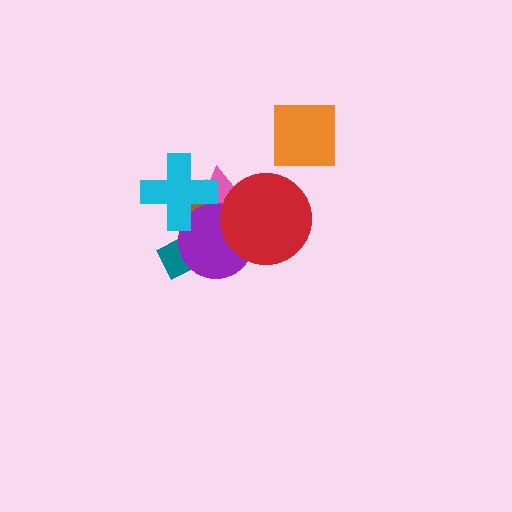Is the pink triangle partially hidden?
Yes, it is partially covered by another shape.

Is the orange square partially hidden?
No, no other shape covers it.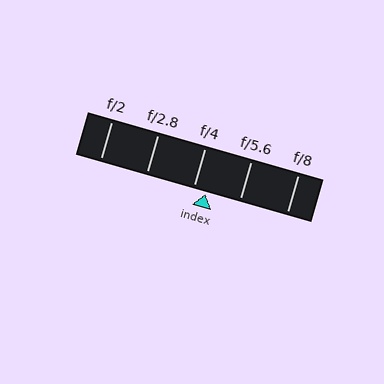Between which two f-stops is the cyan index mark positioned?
The index mark is between f/4 and f/5.6.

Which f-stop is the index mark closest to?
The index mark is closest to f/4.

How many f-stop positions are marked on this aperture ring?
There are 5 f-stop positions marked.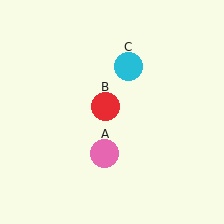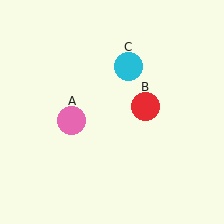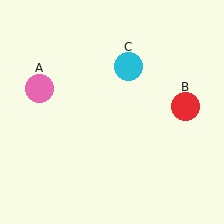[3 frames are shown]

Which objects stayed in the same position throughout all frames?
Cyan circle (object C) remained stationary.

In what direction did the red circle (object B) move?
The red circle (object B) moved right.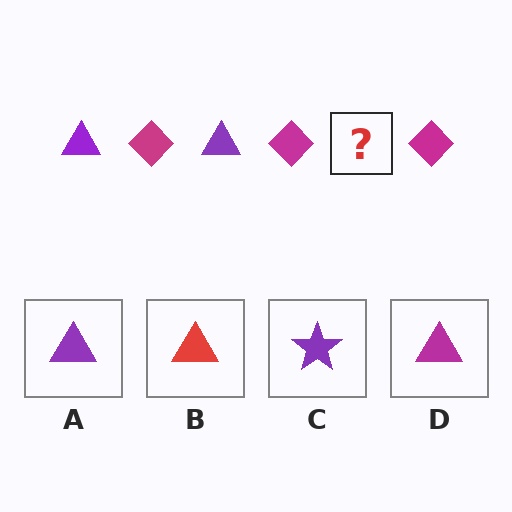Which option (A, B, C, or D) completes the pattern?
A.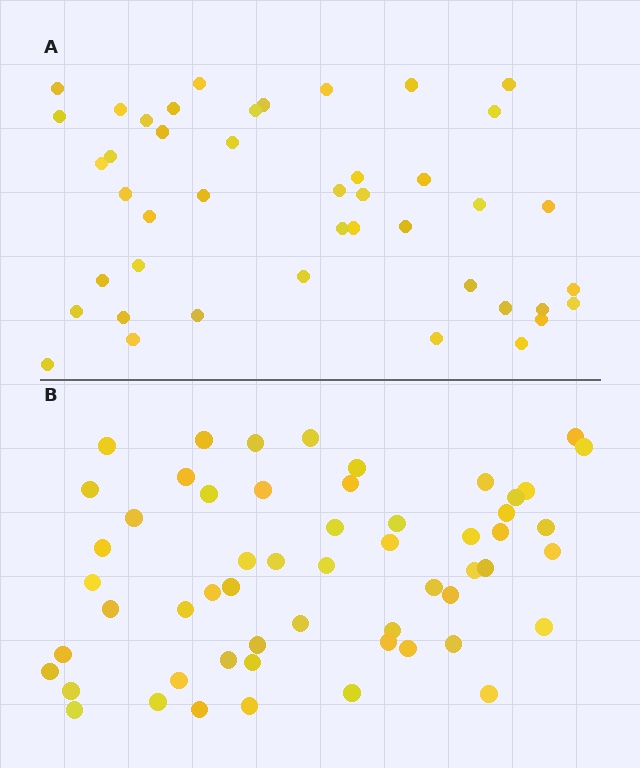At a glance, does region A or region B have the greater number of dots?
Region B (the bottom region) has more dots.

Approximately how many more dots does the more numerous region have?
Region B has roughly 12 or so more dots than region A.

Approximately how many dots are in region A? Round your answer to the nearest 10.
About 40 dots. (The exact count is 44, which rounds to 40.)